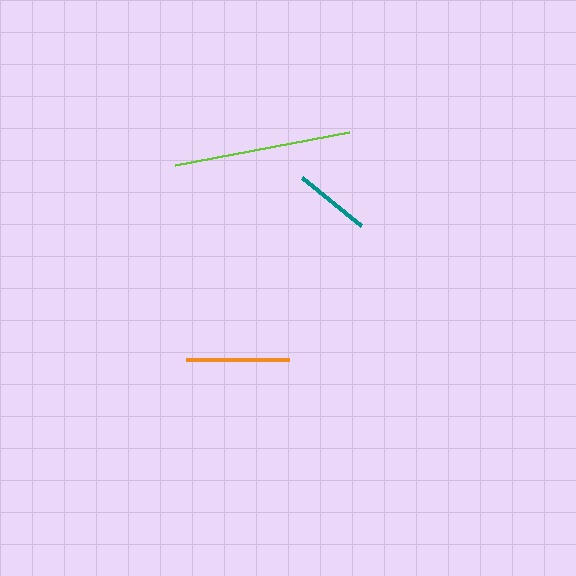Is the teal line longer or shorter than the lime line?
The lime line is longer than the teal line.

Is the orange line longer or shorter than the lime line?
The lime line is longer than the orange line.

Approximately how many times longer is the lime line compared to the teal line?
The lime line is approximately 2.3 times the length of the teal line.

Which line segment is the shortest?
The teal line is the shortest at approximately 76 pixels.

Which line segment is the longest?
The lime line is the longest at approximately 177 pixels.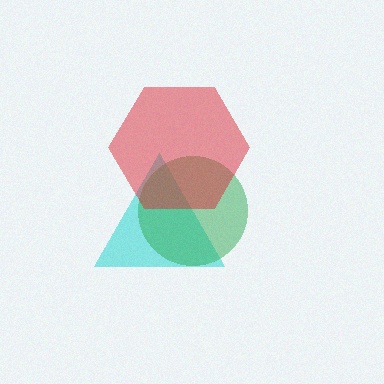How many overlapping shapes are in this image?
There are 3 overlapping shapes in the image.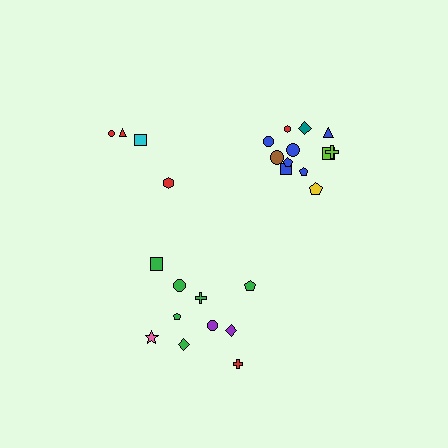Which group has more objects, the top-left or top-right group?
The top-right group.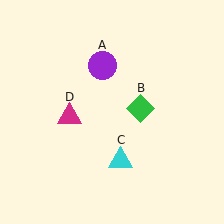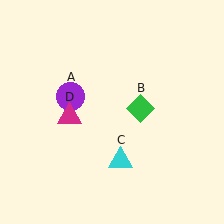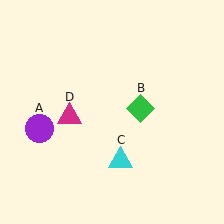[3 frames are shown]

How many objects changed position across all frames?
1 object changed position: purple circle (object A).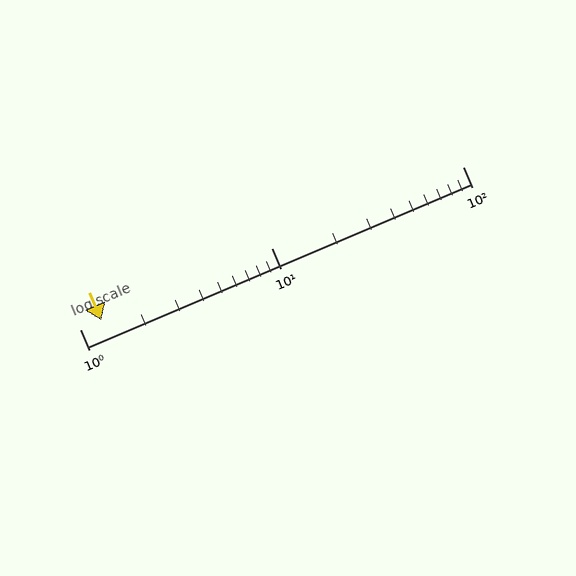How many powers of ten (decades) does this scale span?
The scale spans 2 decades, from 1 to 100.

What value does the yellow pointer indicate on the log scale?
The pointer indicates approximately 1.3.